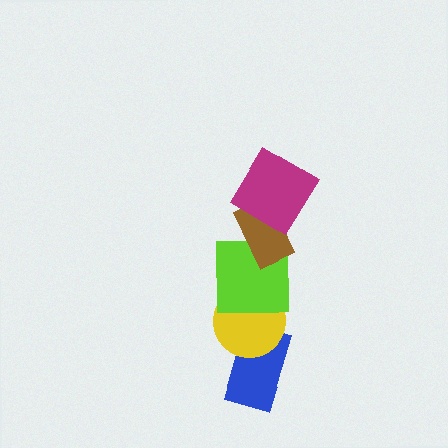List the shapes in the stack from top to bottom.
From top to bottom: the magenta diamond, the brown rectangle, the lime square, the yellow circle, the blue rectangle.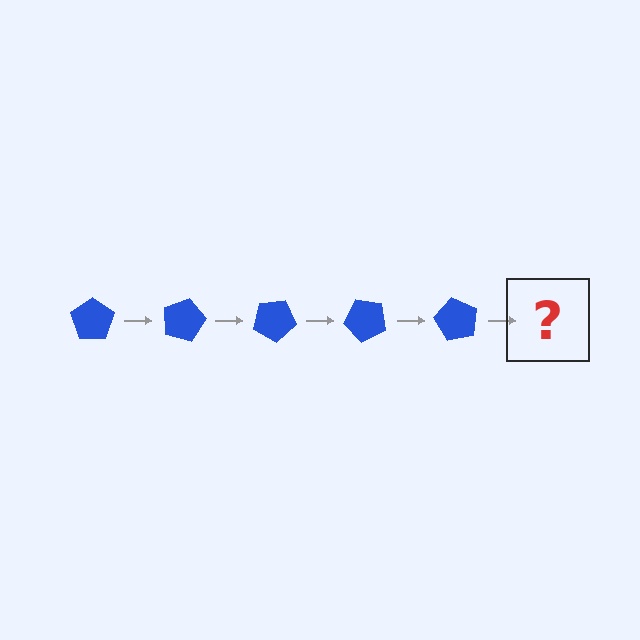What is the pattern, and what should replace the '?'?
The pattern is that the pentagon rotates 15 degrees each step. The '?' should be a blue pentagon rotated 75 degrees.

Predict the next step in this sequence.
The next step is a blue pentagon rotated 75 degrees.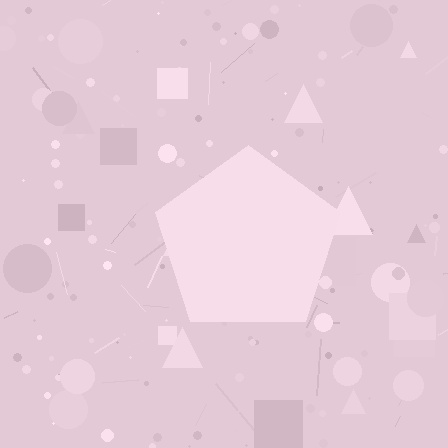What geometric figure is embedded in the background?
A pentagon is embedded in the background.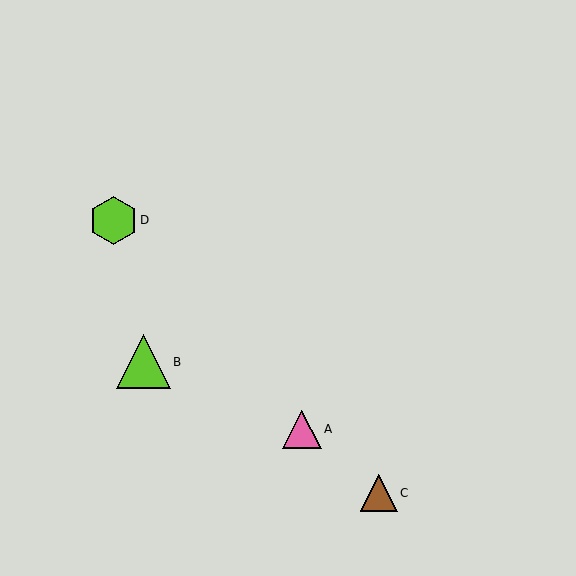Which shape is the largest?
The lime triangle (labeled B) is the largest.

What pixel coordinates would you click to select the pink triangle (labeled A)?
Click at (302, 429) to select the pink triangle A.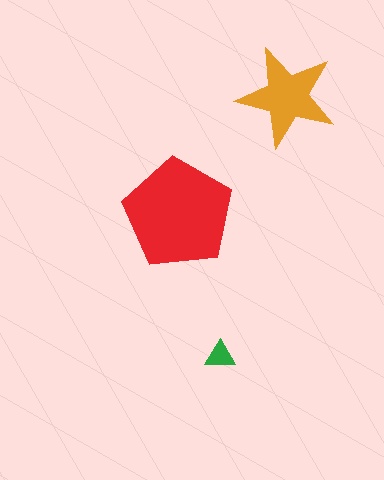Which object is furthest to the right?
The orange star is rightmost.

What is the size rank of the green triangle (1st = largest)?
3rd.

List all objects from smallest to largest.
The green triangle, the orange star, the red pentagon.